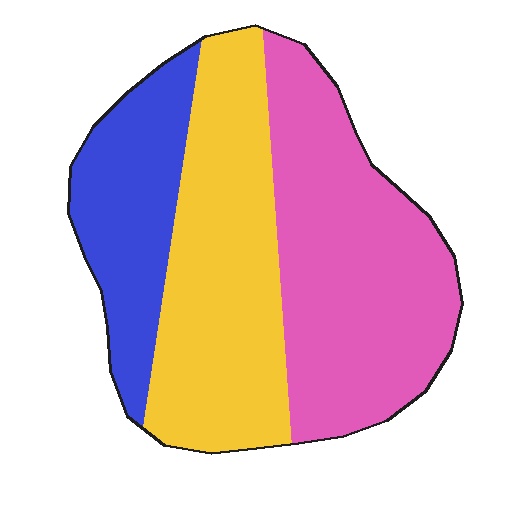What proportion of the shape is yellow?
Yellow takes up about three eighths (3/8) of the shape.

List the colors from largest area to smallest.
From largest to smallest: pink, yellow, blue.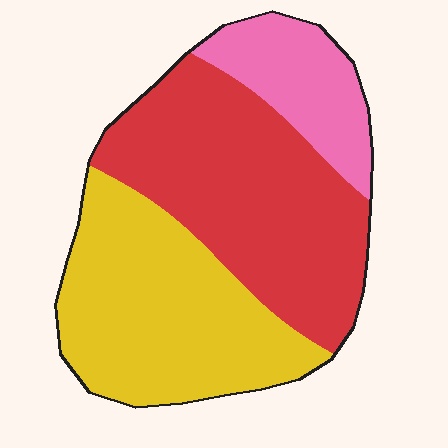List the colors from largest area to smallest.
From largest to smallest: red, yellow, pink.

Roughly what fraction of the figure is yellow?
Yellow covers roughly 40% of the figure.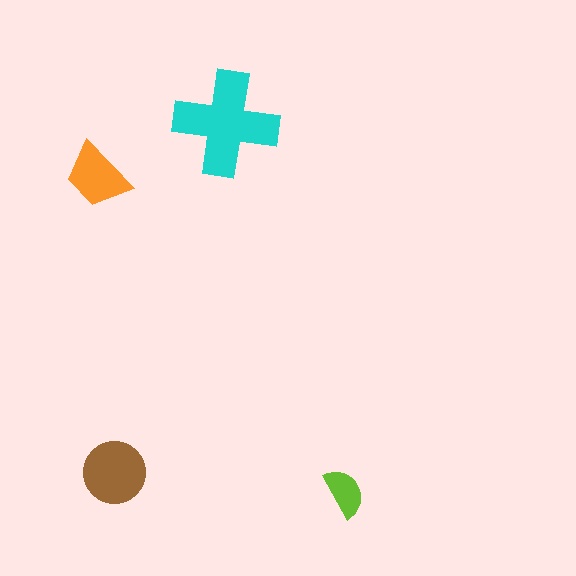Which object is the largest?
The cyan cross.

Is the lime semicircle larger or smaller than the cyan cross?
Smaller.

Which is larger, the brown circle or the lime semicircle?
The brown circle.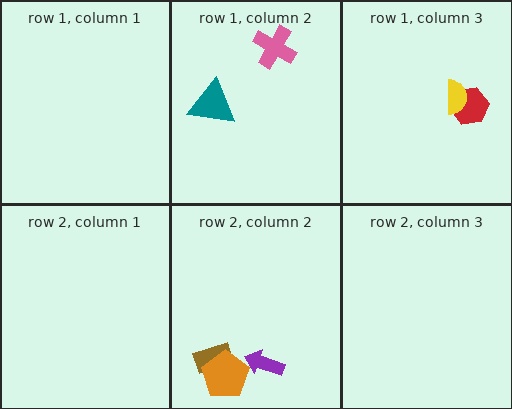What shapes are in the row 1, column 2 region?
The pink cross, the teal triangle.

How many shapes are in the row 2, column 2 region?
3.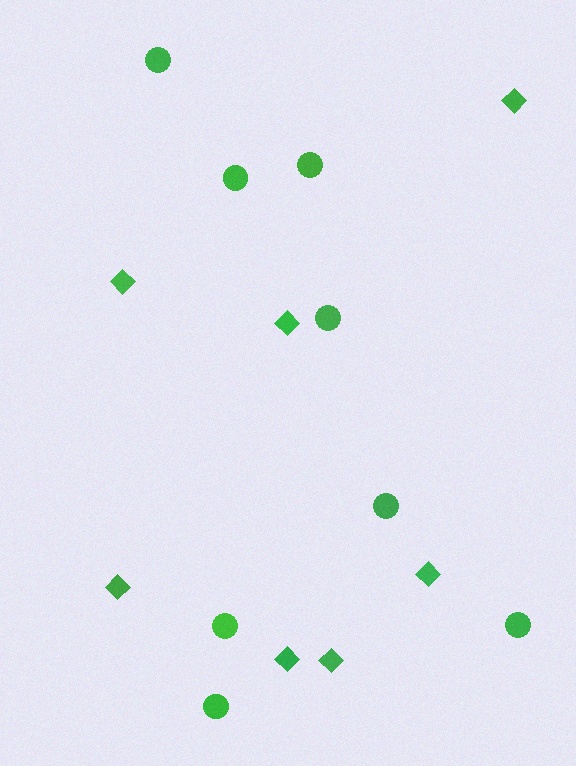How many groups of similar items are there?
There are 2 groups: one group of circles (8) and one group of diamonds (7).